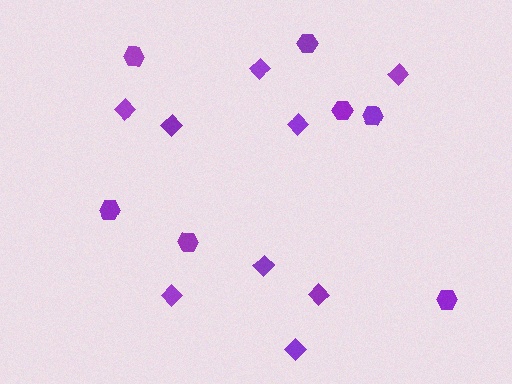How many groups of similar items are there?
There are 2 groups: one group of diamonds (9) and one group of hexagons (7).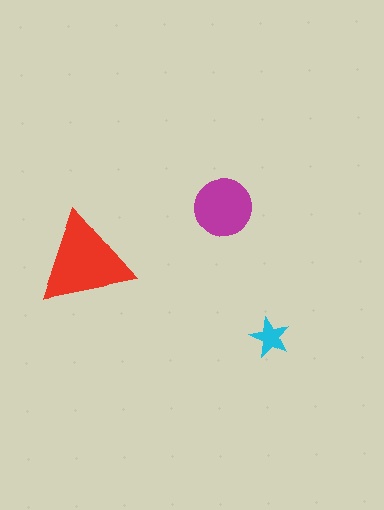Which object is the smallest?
The cyan star.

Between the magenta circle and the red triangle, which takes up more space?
The red triangle.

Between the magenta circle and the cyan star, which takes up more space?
The magenta circle.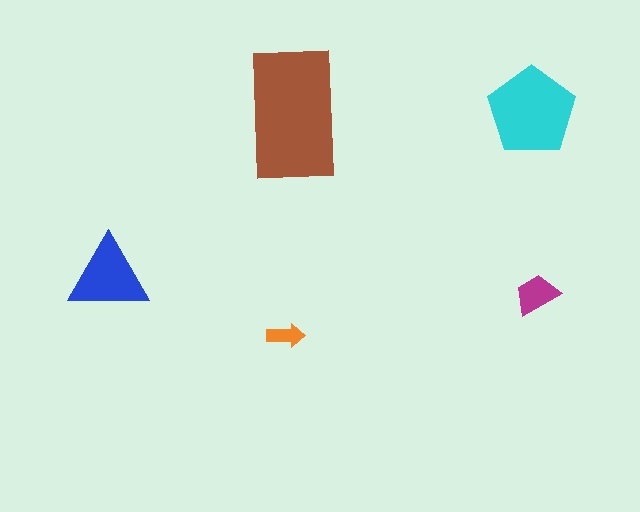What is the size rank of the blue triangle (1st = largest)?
3rd.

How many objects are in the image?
There are 5 objects in the image.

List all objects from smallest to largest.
The orange arrow, the magenta trapezoid, the blue triangle, the cyan pentagon, the brown rectangle.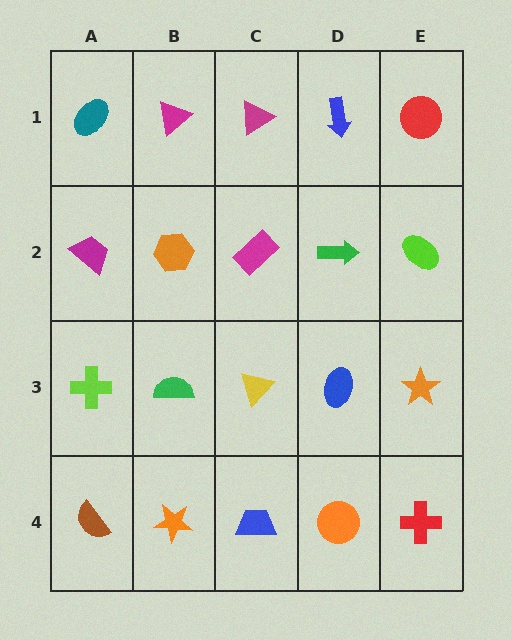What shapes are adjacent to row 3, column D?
A green arrow (row 2, column D), an orange circle (row 4, column D), a yellow triangle (row 3, column C), an orange star (row 3, column E).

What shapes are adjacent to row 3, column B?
An orange hexagon (row 2, column B), an orange star (row 4, column B), a lime cross (row 3, column A), a yellow triangle (row 3, column C).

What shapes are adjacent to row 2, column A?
A teal ellipse (row 1, column A), a lime cross (row 3, column A), an orange hexagon (row 2, column B).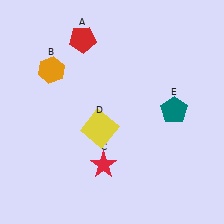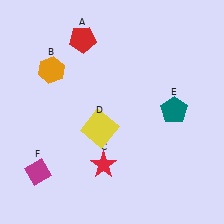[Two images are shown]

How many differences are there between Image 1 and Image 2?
There is 1 difference between the two images.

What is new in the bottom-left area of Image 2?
A magenta diamond (F) was added in the bottom-left area of Image 2.